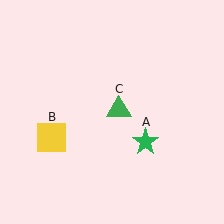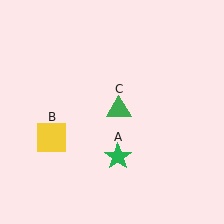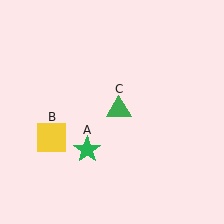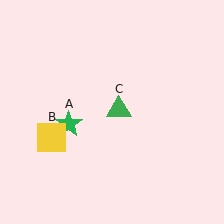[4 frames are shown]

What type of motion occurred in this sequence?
The green star (object A) rotated clockwise around the center of the scene.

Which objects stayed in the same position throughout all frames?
Yellow square (object B) and green triangle (object C) remained stationary.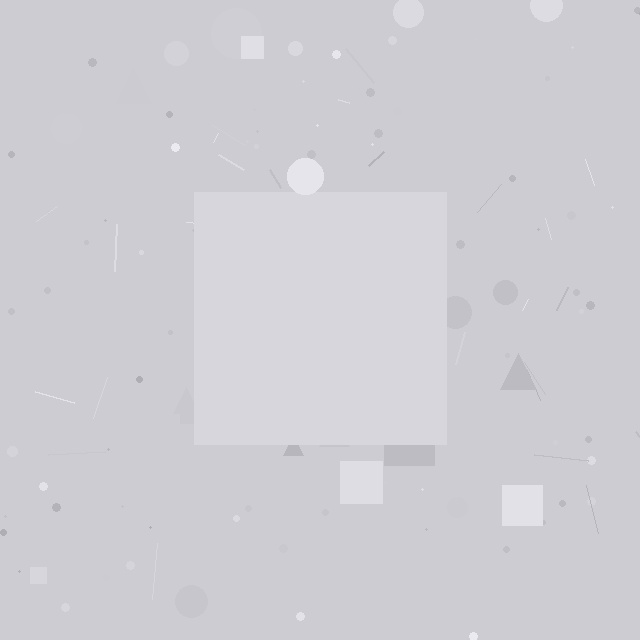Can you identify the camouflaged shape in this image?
The camouflaged shape is a square.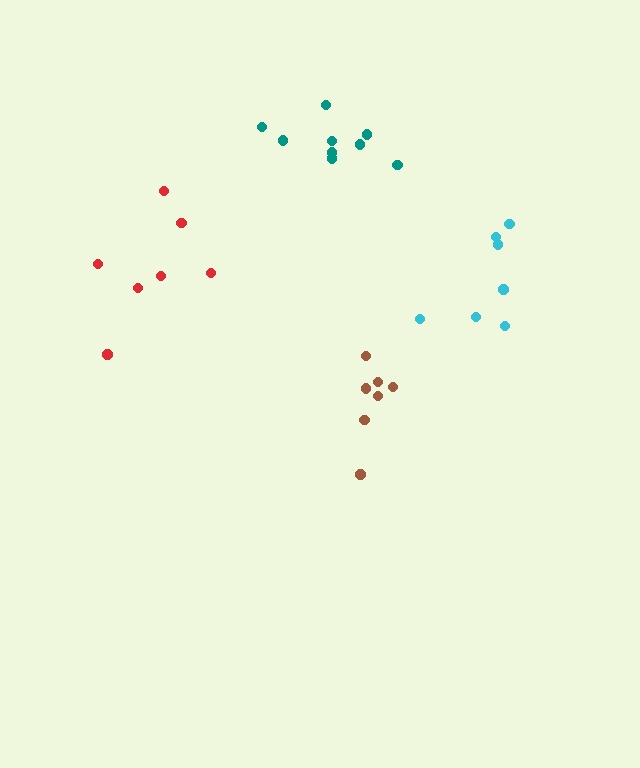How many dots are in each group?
Group 1: 7 dots, Group 2: 7 dots, Group 3: 9 dots, Group 4: 7 dots (30 total).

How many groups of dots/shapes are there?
There are 4 groups.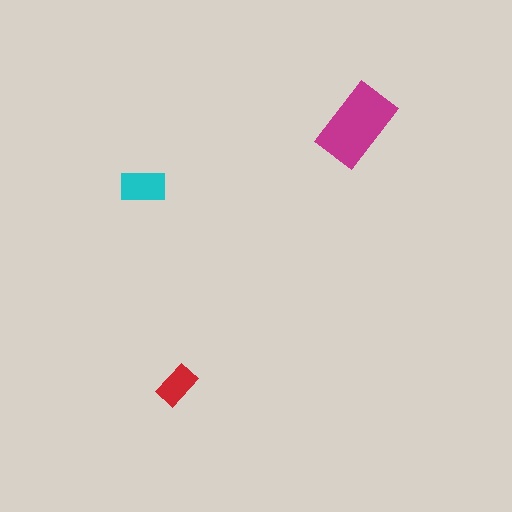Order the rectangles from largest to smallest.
the magenta one, the cyan one, the red one.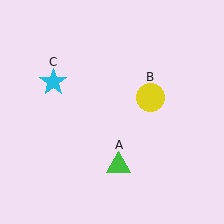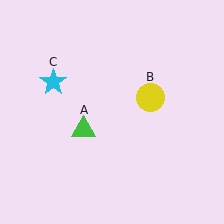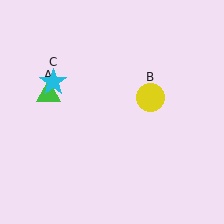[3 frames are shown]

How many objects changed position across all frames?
1 object changed position: green triangle (object A).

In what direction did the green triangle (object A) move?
The green triangle (object A) moved up and to the left.